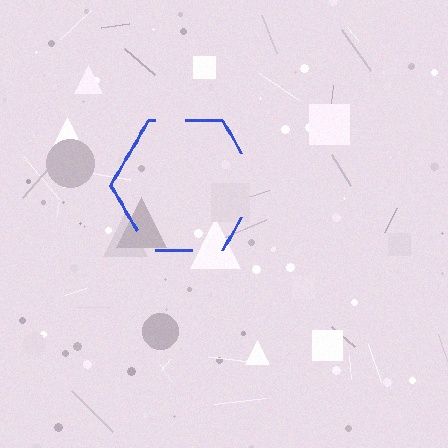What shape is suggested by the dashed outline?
The dashed outline suggests a hexagon.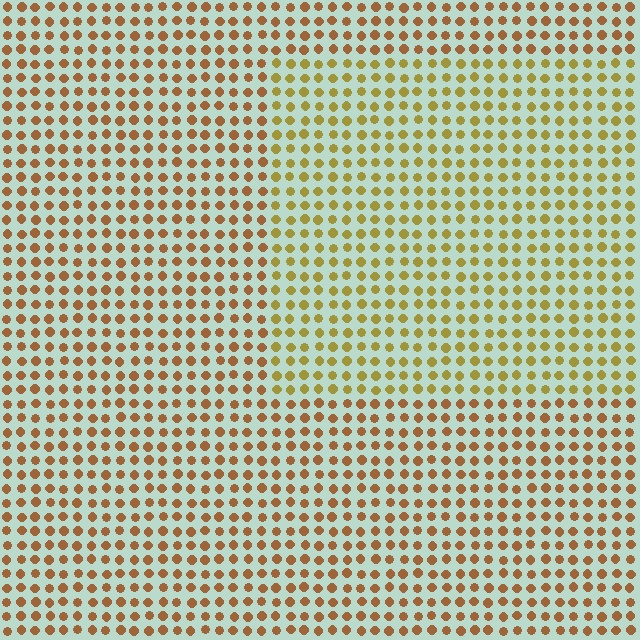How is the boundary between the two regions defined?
The boundary is defined purely by a slight shift in hue (about 29 degrees). Spacing, size, and orientation are identical on both sides.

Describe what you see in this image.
The image is filled with small brown elements in a uniform arrangement. A rectangle-shaped region is visible where the elements are tinted to a slightly different hue, forming a subtle color boundary.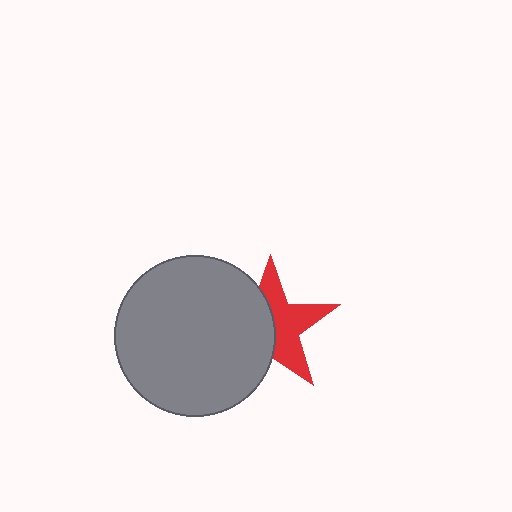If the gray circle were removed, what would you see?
You would see the complete red star.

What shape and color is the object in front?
The object in front is a gray circle.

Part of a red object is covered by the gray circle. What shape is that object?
It is a star.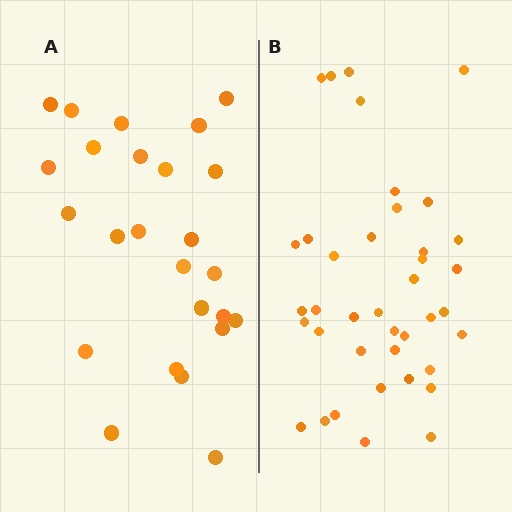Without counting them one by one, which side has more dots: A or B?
Region B (the right region) has more dots.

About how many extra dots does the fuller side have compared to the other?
Region B has approximately 15 more dots than region A.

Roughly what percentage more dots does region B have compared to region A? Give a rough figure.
About 55% more.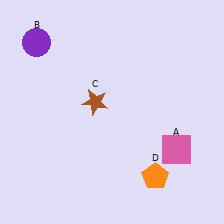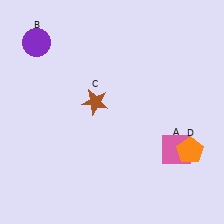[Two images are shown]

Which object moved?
The orange pentagon (D) moved right.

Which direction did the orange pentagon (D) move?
The orange pentagon (D) moved right.